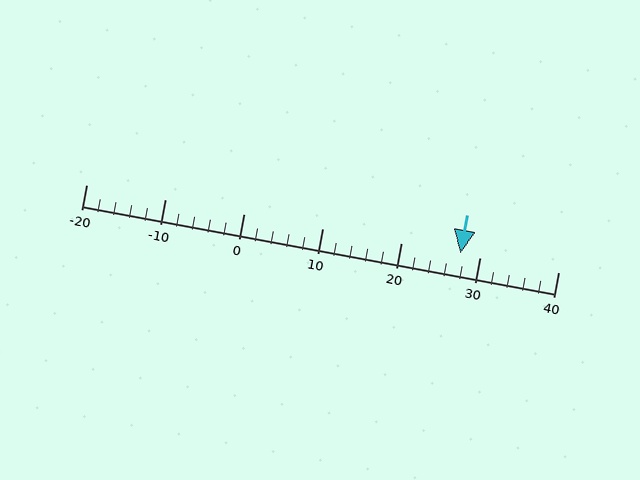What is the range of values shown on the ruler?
The ruler shows values from -20 to 40.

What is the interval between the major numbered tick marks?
The major tick marks are spaced 10 units apart.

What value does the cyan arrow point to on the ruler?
The cyan arrow points to approximately 28.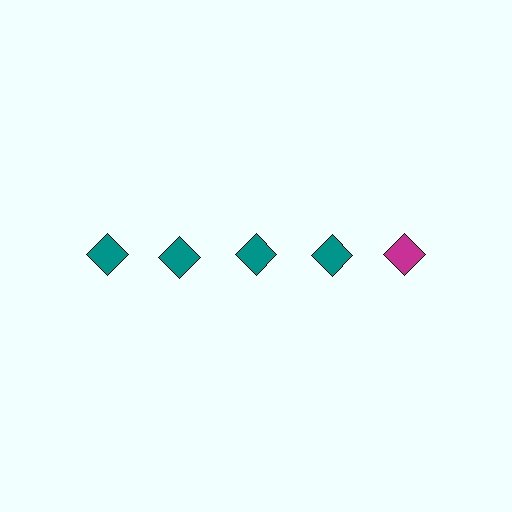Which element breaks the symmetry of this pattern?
The magenta diamond in the top row, rightmost column breaks the symmetry. All other shapes are teal diamonds.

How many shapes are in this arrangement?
There are 5 shapes arranged in a grid pattern.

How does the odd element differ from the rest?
It has a different color: magenta instead of teal.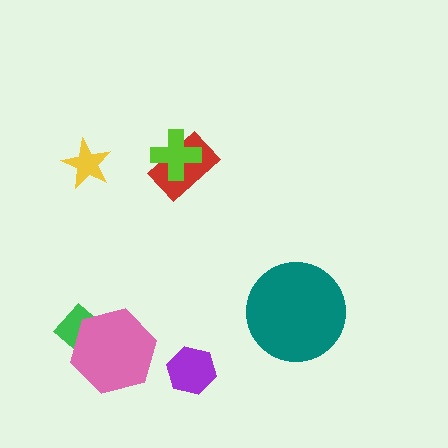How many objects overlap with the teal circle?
0 objects overlap with the teal circle.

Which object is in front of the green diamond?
The pink hexagon is in front of the green diamond.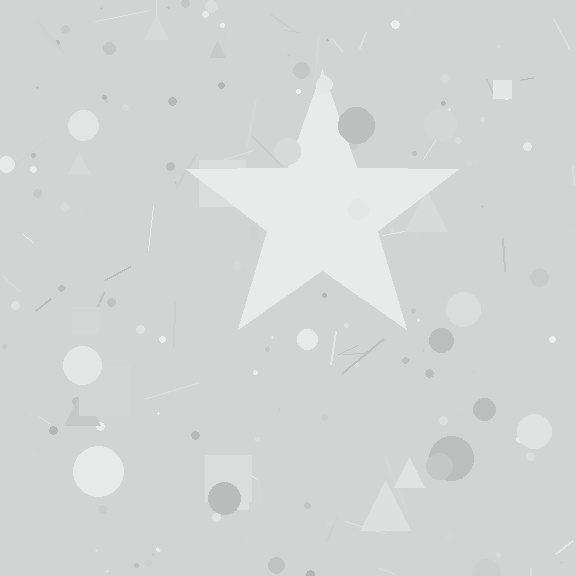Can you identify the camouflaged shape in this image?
The camouflaged shape is a star.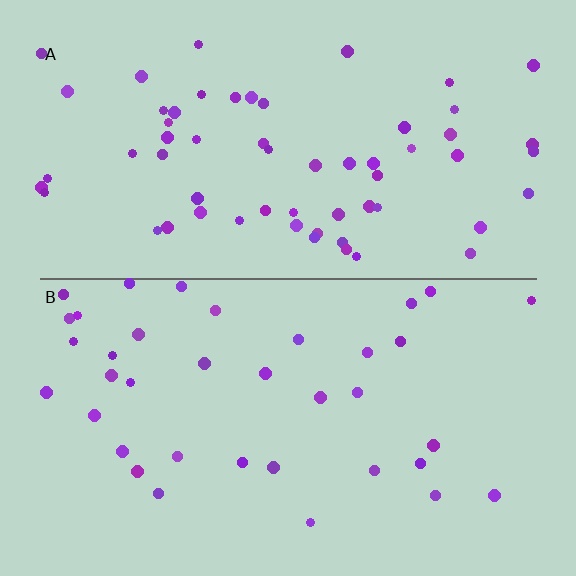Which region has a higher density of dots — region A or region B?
A (the top).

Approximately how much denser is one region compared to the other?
Approximately 1.6× — region A over region B.